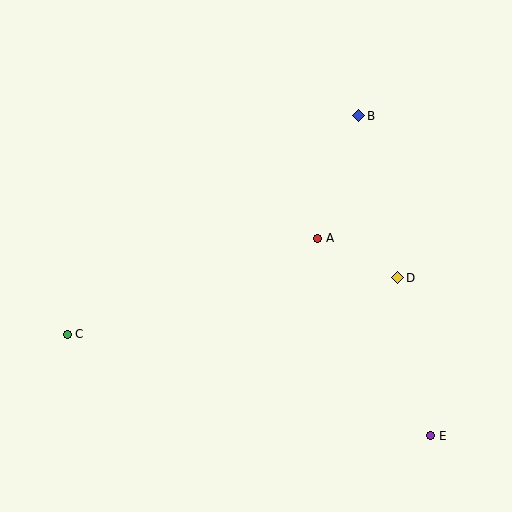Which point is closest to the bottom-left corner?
Point C is closest to the bottom-left corner.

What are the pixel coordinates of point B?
Point B is at (359, 116).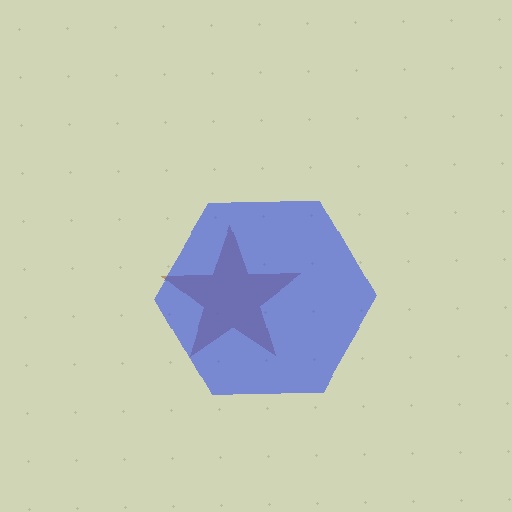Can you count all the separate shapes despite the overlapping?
Yes, there are 2 separate shapes.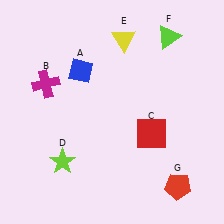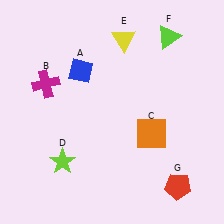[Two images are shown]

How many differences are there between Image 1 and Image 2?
There is 1 difference between the two images.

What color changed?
The square (C) changed from red in Image 1 to orange in Image 2.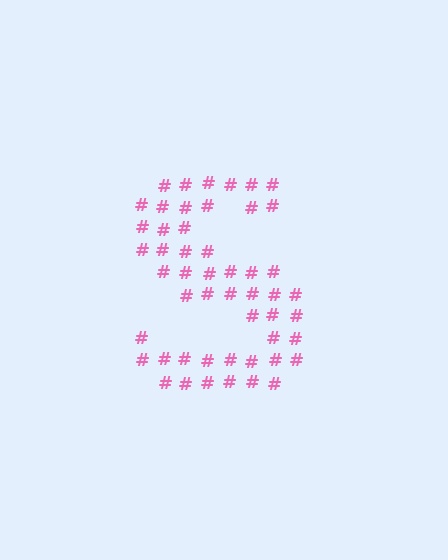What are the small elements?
The small elements are hash symbols.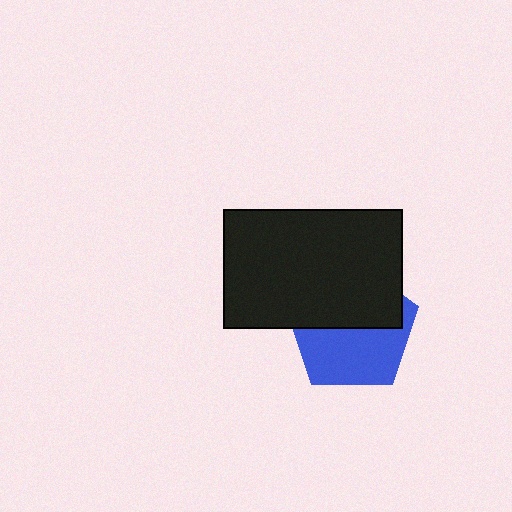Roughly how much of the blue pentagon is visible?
About half of it is visible (roughly 51%).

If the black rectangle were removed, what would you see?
You would see the complete blue pentagon.